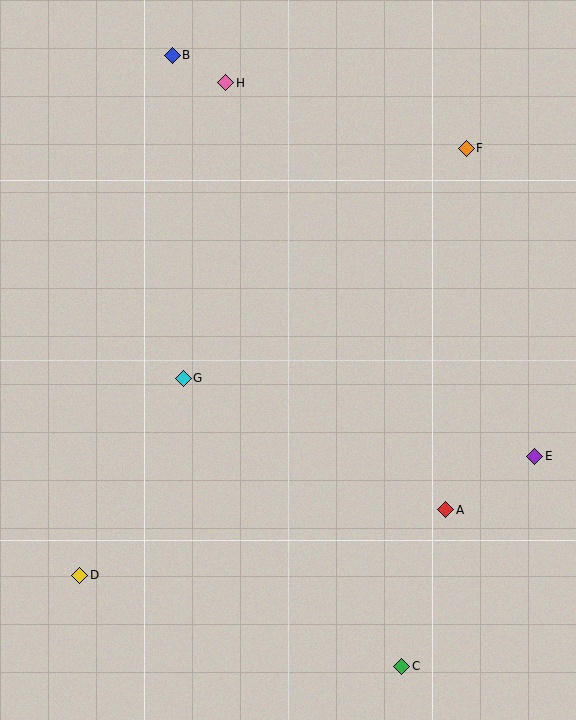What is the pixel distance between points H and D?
The distance between H and D is 514 pixels.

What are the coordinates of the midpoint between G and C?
The midpoint between G and C is at (293, 522).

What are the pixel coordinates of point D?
Point D is at (80, 575).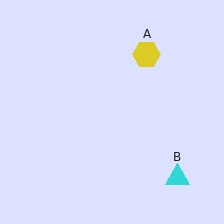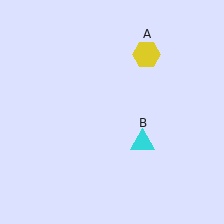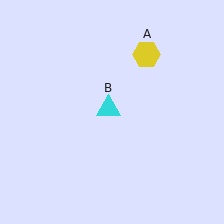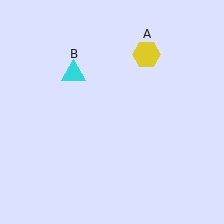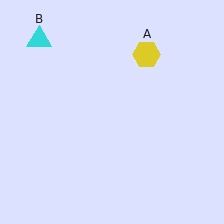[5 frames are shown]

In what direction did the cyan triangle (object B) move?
The cyan triangle (object B) moved up and to the left.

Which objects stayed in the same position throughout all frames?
Yellow hexagon (object A) remained stationary.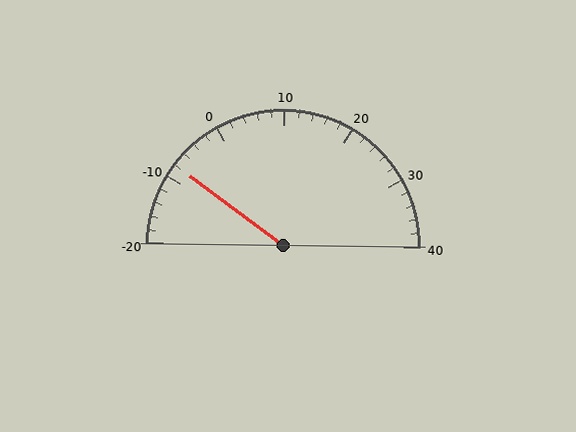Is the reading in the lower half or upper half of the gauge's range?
The reading is in the lower half of the range (-20 to 40).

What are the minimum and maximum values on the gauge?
The gauge ranges from -20 to 40.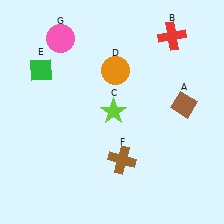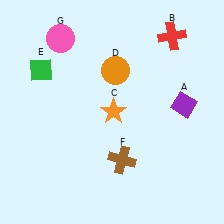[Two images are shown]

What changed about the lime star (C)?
In Image 1, C is lime. In Image 2, it changed to orange.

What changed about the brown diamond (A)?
In Image 1, A is brown. In Image 2, it changed to purple.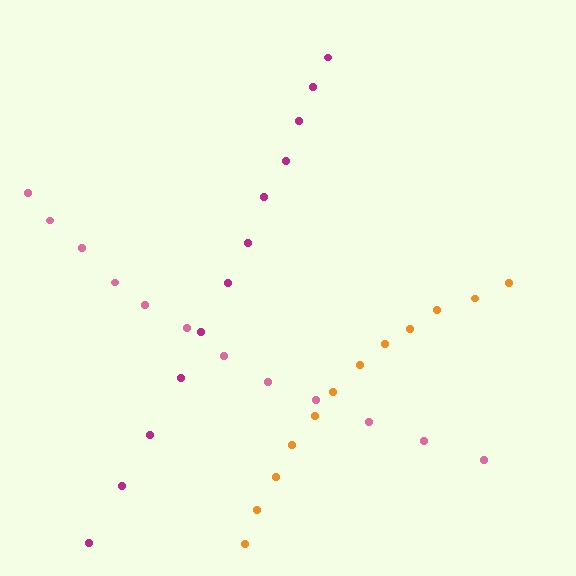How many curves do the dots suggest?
There are 3 distinct paths.